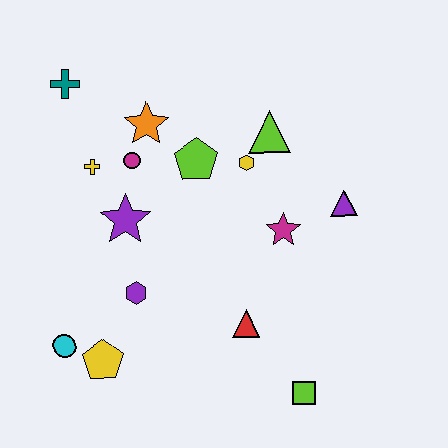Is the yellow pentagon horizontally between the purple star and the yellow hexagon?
No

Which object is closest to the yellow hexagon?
The lime triangle is closest to the yellow hexagon.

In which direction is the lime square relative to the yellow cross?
The lime square is below the yellow cross.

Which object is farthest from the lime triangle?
The cyan circle is farthest from the lime triangle.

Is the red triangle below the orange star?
Yes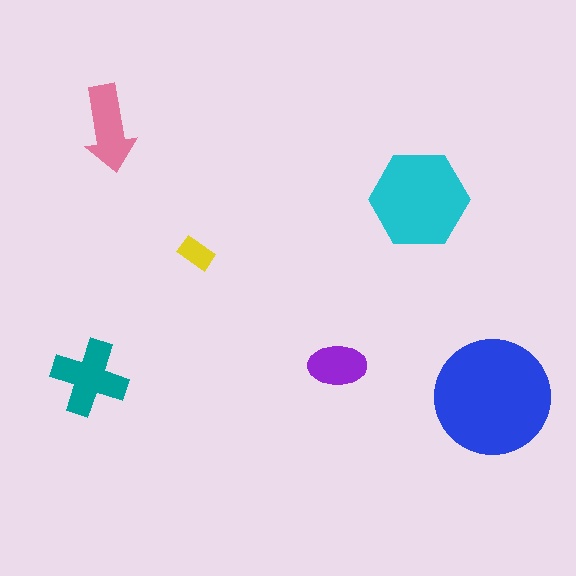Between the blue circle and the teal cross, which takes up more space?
The blue circle.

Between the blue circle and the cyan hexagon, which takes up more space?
The blue circle.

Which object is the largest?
The blue circle.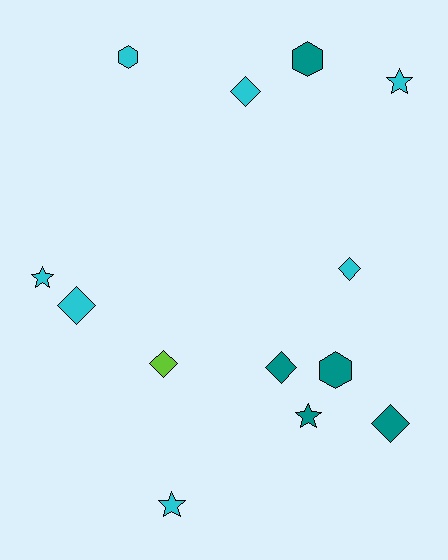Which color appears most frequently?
Cyan, with 7 objects.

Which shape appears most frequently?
Diamond, with 6 objects.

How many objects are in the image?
There are 13 objects.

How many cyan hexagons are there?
There is 1 cyan hexagon.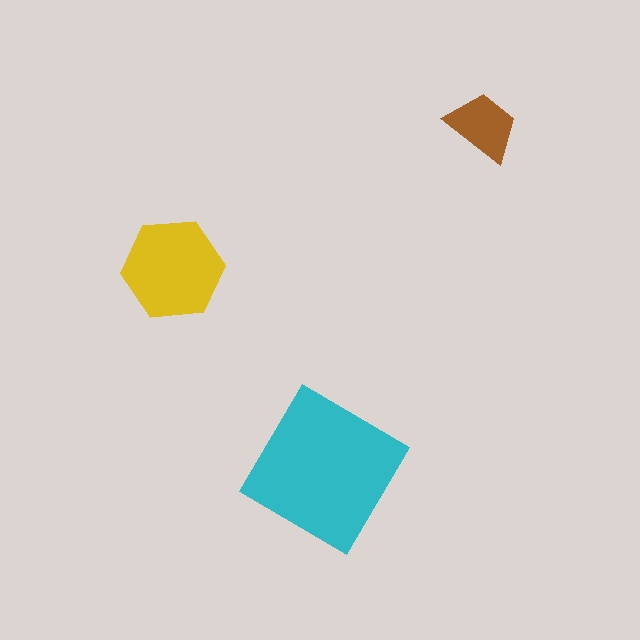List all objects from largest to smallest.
The cyan diamond, the yellow hexagon, the brown trapezoid.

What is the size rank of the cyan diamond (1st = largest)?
1st.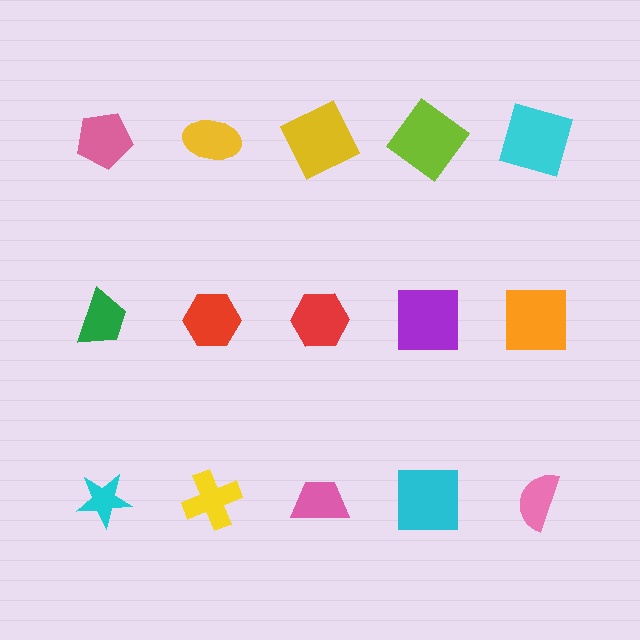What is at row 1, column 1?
A pink pentagon.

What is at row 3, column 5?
A pink semicircle.